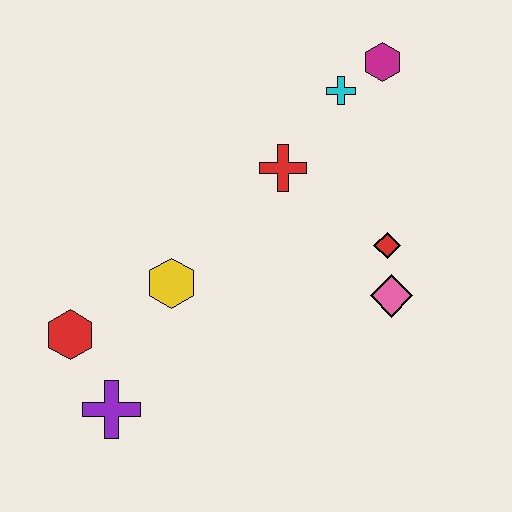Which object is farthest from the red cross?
The purple cross is farthest from the red cross.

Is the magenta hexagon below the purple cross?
No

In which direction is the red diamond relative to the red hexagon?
The red diamond is to the right of the red hexagon.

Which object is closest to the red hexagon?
The purple cross is closest to the red hexagon.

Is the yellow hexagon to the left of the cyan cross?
Yes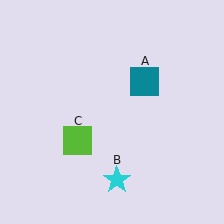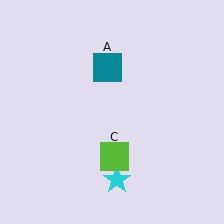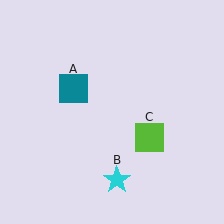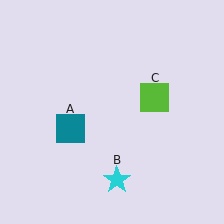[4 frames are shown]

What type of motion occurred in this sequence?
The teal square (object A), lime square (object C) rotated counterclockwise around the center of the scene.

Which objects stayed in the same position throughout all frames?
Cyan star (object B) remained stationary.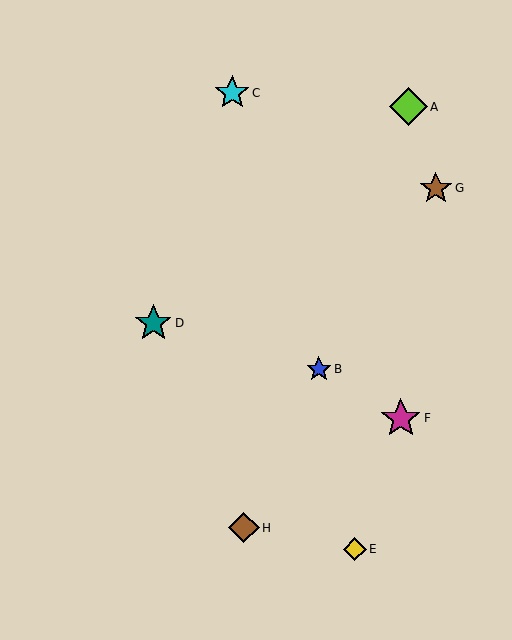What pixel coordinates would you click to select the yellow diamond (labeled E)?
Click at (355, 549) to select the yellow diamond E.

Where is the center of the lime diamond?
The center of the lime diamond is at (408, 107).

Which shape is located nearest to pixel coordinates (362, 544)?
The yellow diamond (labeled E) at (355, 549) is nearest to that location.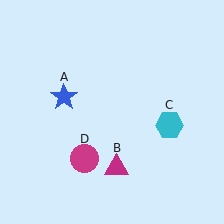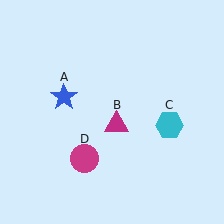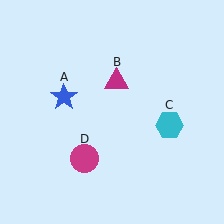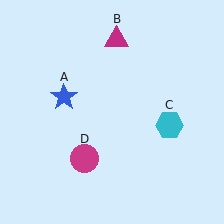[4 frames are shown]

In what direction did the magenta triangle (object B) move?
The magenta triangle (object B) moved up.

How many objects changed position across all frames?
1 object changed position: magenta triangle (object B).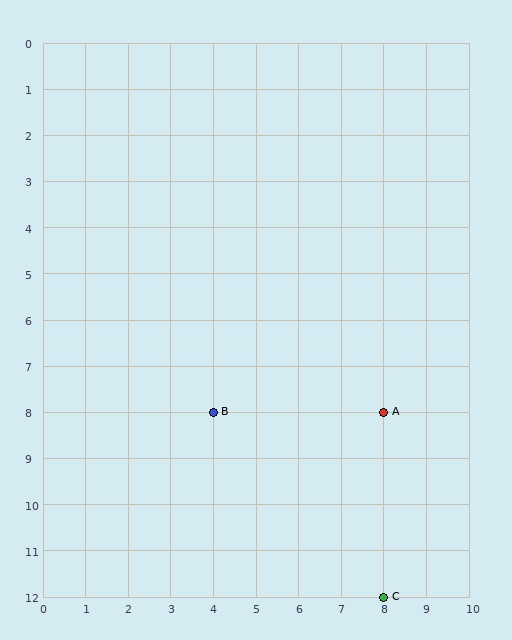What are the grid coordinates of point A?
Point A is at grid coordinates (8, 8).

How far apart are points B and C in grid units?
Points B and C are 4 columns and 4 rows apart (about 5.7 grid units diagonally).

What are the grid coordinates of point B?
Point B is at grid coordinates (4, 8).